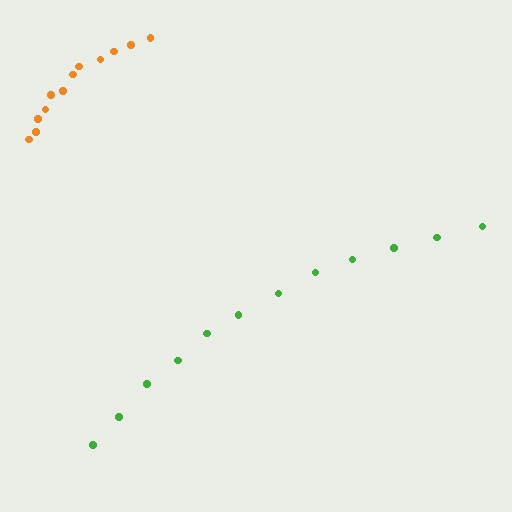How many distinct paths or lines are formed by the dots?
There are 2 distinct paths.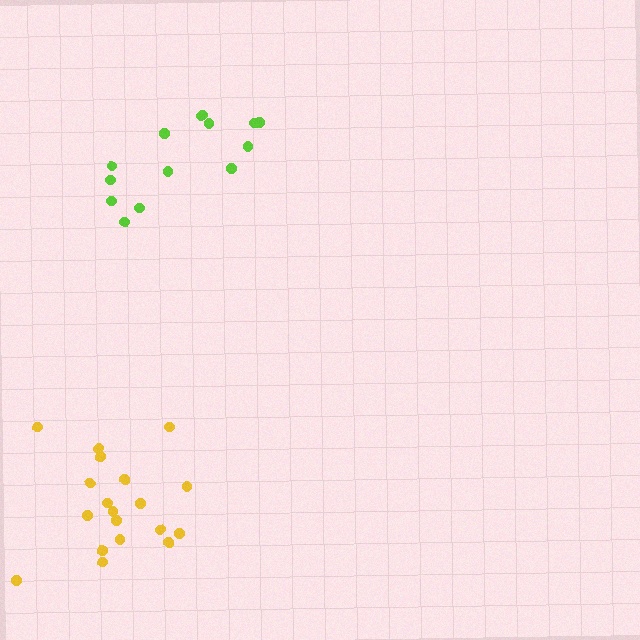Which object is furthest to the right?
The lime cluster is rightmost.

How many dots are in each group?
Group 1: 14 dots, Group 2: 19 dots (33 total).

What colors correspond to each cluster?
The clusters are colored: lime, yellow.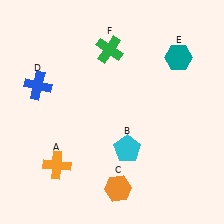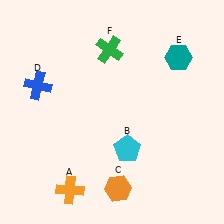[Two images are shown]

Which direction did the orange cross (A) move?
The orange cross (A) moved down.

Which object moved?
The orange cross (A) moved down.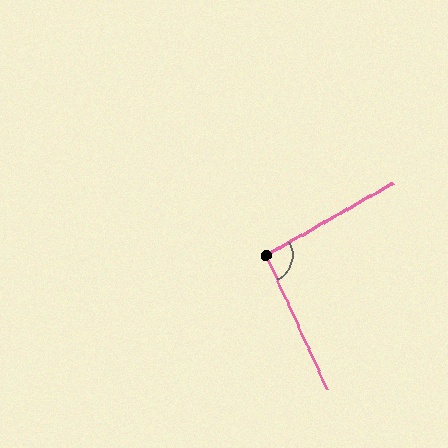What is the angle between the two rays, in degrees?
Approximately 95 degrees.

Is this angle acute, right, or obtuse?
It is obtuse.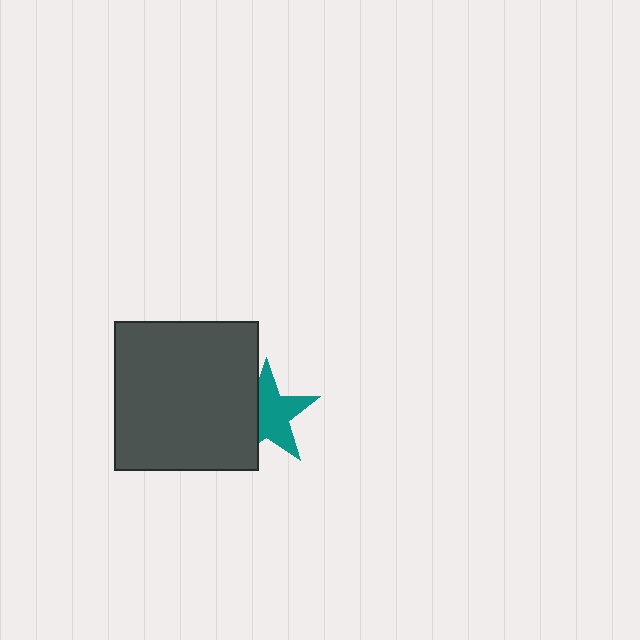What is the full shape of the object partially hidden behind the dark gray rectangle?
The partially hidden object is a teal star.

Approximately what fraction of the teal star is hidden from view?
Roughly 37% of the teal star is hidden behind the dark gray rectangle.